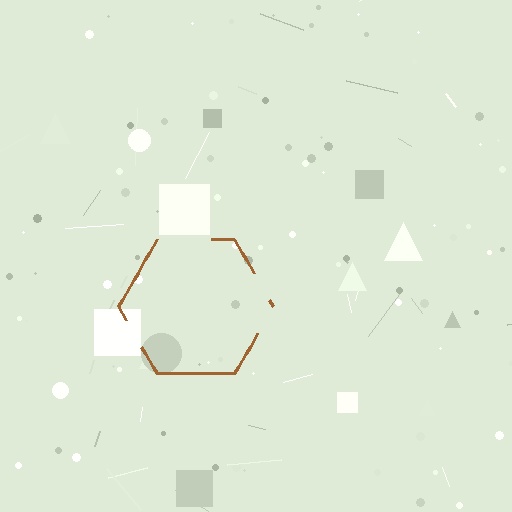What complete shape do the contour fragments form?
The contour fragments form a hexagon.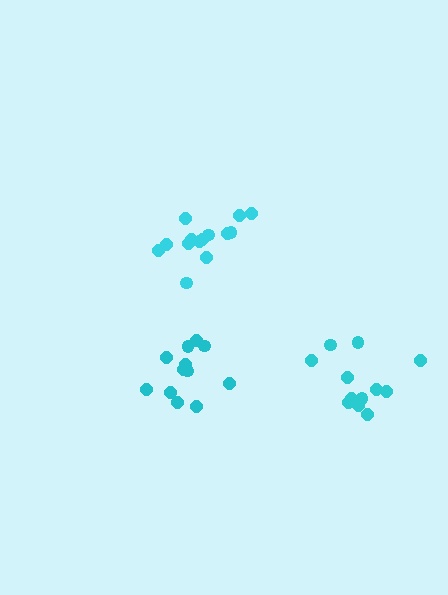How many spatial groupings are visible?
There are 3 spatial groupings.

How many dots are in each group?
Group 1: 14 dots, Group 2: 12 dots, Group 3: 12 dots (38 total).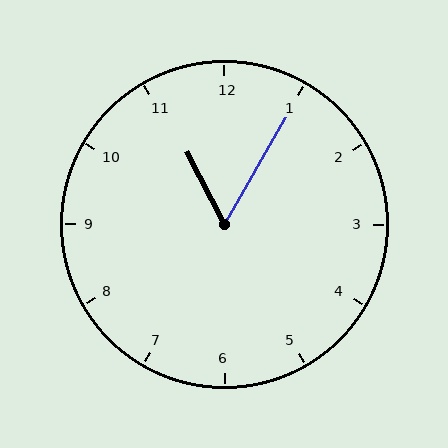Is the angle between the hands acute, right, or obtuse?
It is acute.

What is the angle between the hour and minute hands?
Approximately 58 degrees.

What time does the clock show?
11:05.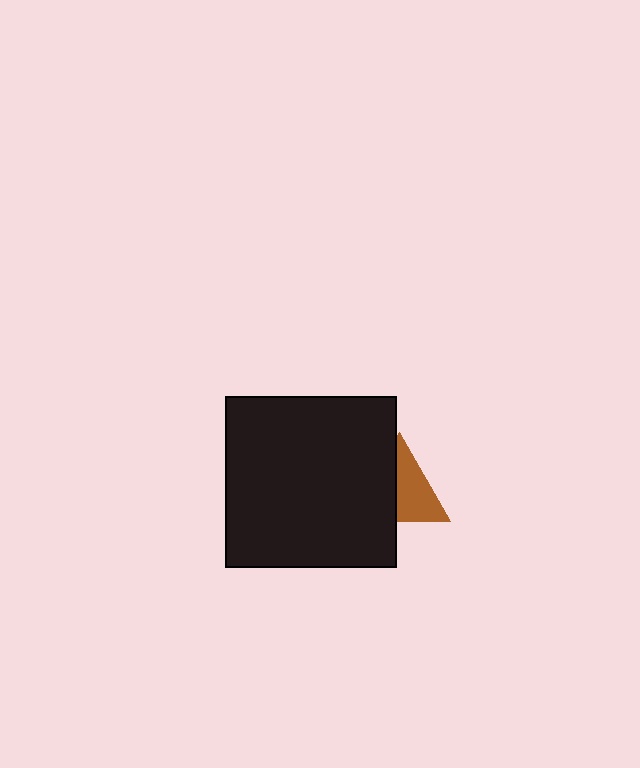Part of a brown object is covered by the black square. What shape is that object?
It is a triangle.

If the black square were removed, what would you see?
You would see the complete brown triangle.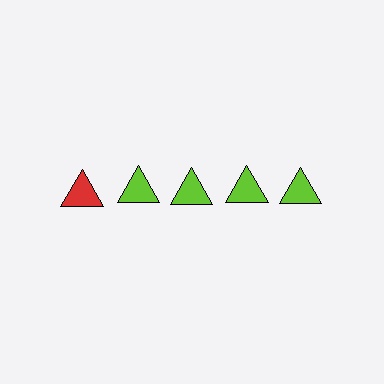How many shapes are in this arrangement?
There are 5 shapes arranged in a grid pattern.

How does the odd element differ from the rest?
It has a different color: red instead of lime.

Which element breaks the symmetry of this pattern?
The red triangle in the top row, leftmost column breaks the symmetry. All other shapes are lime triangles.